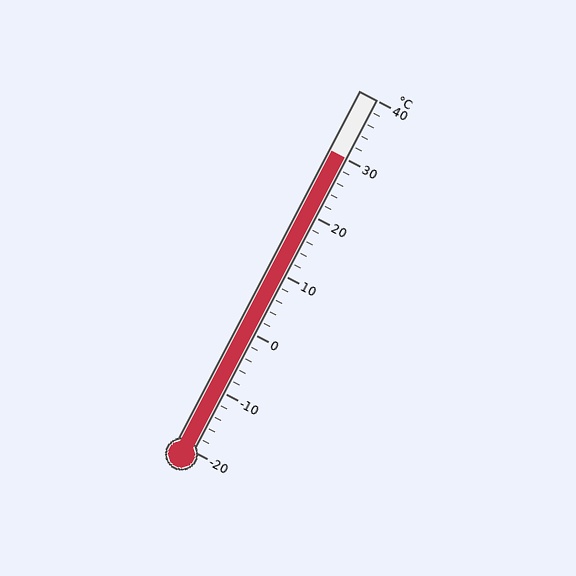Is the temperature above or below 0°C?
The temperature is above 0°C.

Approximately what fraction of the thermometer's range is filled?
The thermometer is filled to approximately 85% of its range.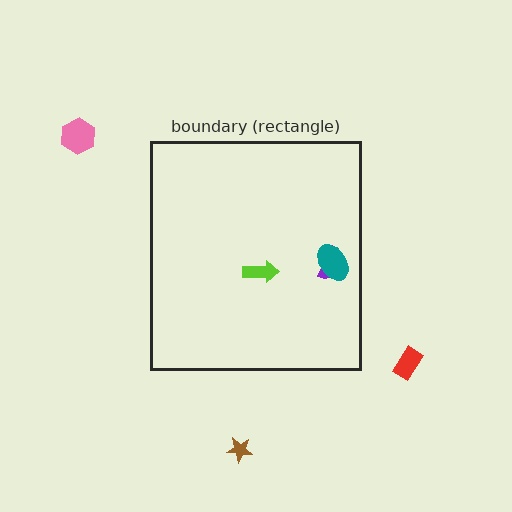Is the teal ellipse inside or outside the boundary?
Inside.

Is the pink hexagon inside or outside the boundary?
Outside.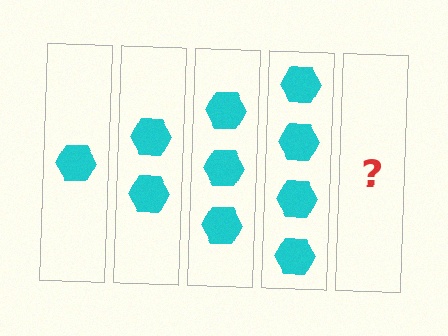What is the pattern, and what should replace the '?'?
The pattern is that each step adds one more hexagon. The '?' should be 5 hexagons.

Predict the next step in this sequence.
The next step is 5 hexagons.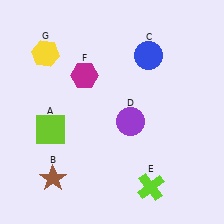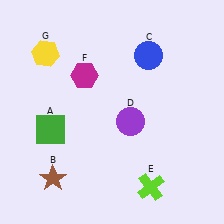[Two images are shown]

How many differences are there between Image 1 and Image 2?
There is 1 difference between the two images.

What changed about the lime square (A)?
In Image 1, A is lime. In Image 2, it changed to green.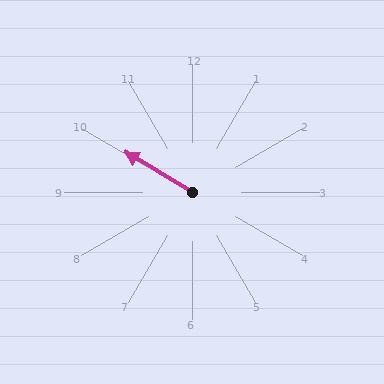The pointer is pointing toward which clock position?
Roughly 10 o'clock.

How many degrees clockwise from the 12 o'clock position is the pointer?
Approximately 301 degrees.